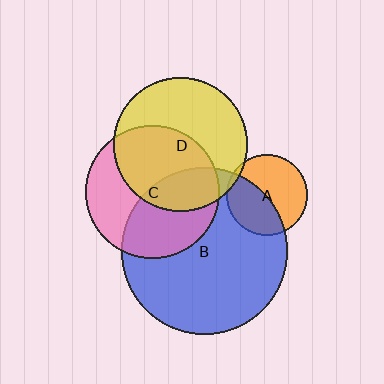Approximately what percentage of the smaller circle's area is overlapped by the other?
Approximately 5%.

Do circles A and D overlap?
Yes.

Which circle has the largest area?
Circle B (blue).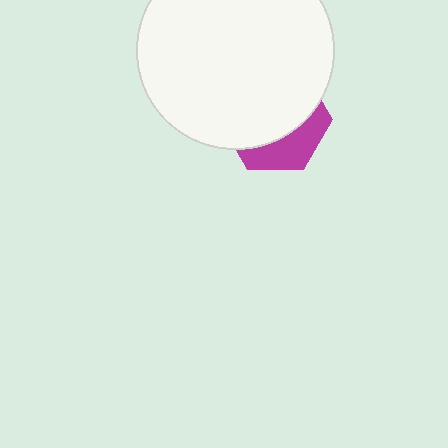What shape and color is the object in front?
The object in front is a white circle.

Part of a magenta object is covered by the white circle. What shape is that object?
It is a hexagon.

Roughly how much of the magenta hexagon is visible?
A small part of it is visible (roughly 32%).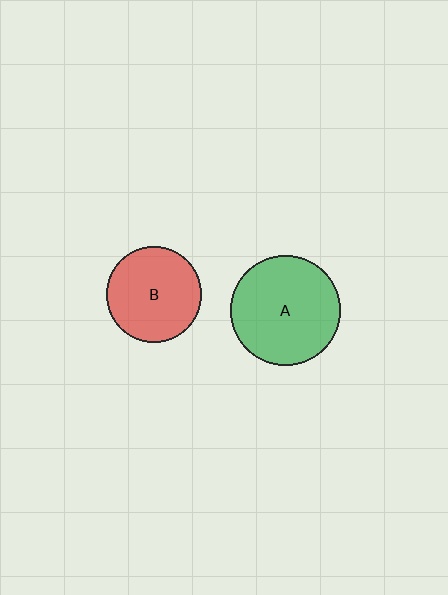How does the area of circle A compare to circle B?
Approximately 1.3 times.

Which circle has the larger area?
Circle A (green).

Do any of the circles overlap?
No, none of the circles overlap.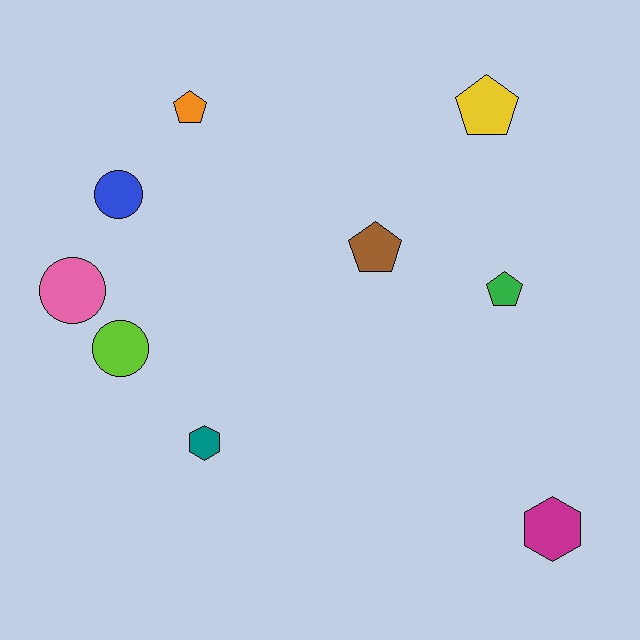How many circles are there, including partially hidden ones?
There are 3 circles.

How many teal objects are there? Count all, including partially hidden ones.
There is 1 teal object.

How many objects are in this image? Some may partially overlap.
There are 9 objects.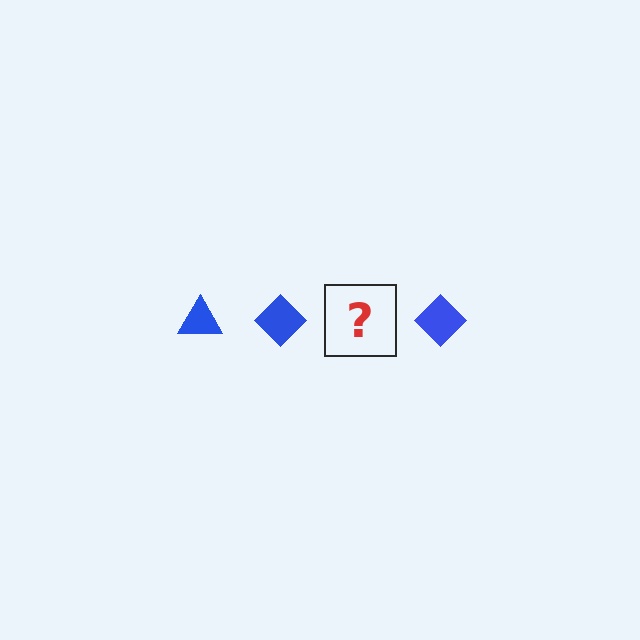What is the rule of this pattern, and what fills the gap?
The rule is that the pattern cycles through triangle, diamond shapes in blue. The gap should be filled with a blue triangle.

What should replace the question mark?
The question mark should be replaced with a blue triangle.